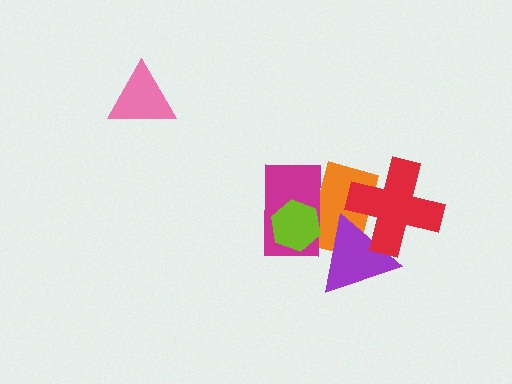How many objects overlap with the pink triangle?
0 objects overlap with the pink triangle.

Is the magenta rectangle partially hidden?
Yes, it is partially covered by another shape.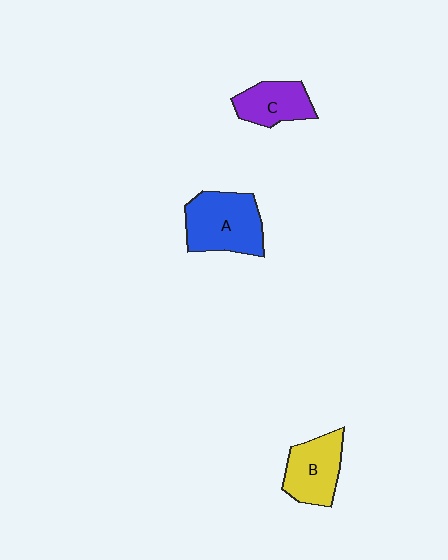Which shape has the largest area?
Shape A (blue).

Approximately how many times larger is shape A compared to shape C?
Approximately 1.5 times.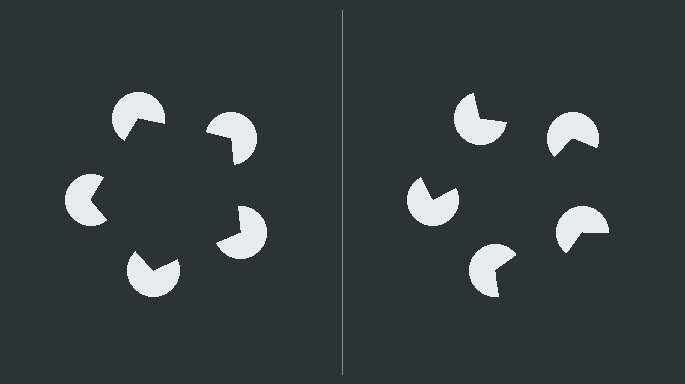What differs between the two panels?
The pac-man discs are positioned identically on both sides; only the wedge orientations differ. On the left they align to a pentagon; on the right they are misaligned.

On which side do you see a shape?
An illusory pentagon appears on the left side. On the right side the wedge cuts are rotated, so no coherent shape forms.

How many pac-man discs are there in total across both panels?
10 — 5 on each side.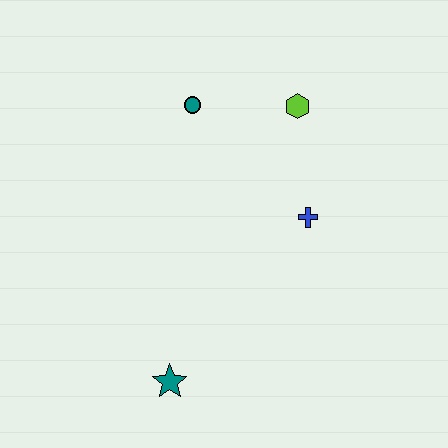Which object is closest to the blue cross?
The lime hexagon is closest to the blue cross.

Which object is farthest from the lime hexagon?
The teal star is farthest from the lime hexagon.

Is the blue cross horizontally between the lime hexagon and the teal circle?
No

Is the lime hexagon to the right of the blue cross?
No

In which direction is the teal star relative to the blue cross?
The teal star is below the blue cross.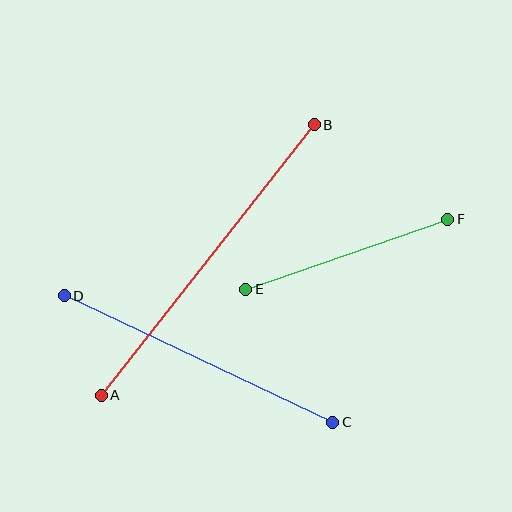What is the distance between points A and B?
The distance is approximately 344 pixels.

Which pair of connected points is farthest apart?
Points A and B are farthest apart.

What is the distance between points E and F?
The distance is approximately 214 pixels.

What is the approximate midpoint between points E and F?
The midpoint is at approximately (347, 254) pixels.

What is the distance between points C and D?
The distance is approximately 297 pixels.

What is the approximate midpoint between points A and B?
The midpoint is at approximately (208, 260) pixels.